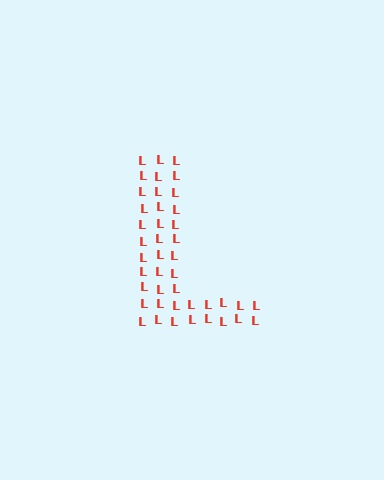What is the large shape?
The large shape is the letter L.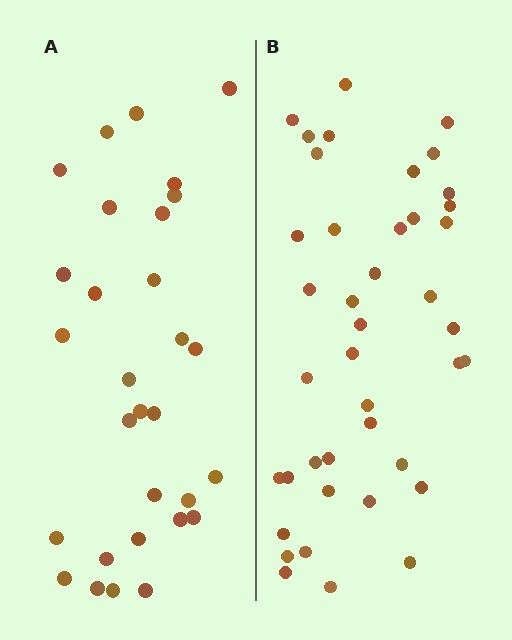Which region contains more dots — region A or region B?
Region B (the right region) has more dots.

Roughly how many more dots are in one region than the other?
Region B has roughly 12 or so more dots than region A.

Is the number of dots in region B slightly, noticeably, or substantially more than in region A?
Region B has noticeably more, but not dramatically so. The ratio is roughly 1.4 to 1.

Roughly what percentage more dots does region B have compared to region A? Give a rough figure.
About 35% more.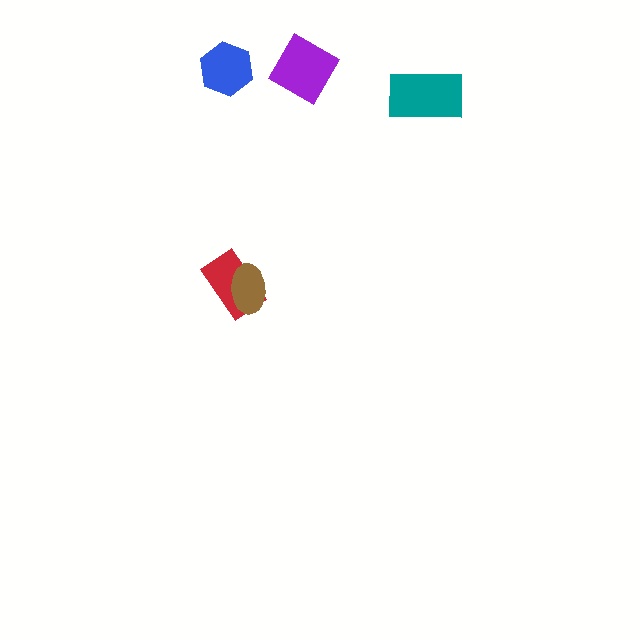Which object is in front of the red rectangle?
The brown ellipse is in front of the red rectangle.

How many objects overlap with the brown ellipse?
1 object overlaps with the brown ellipse.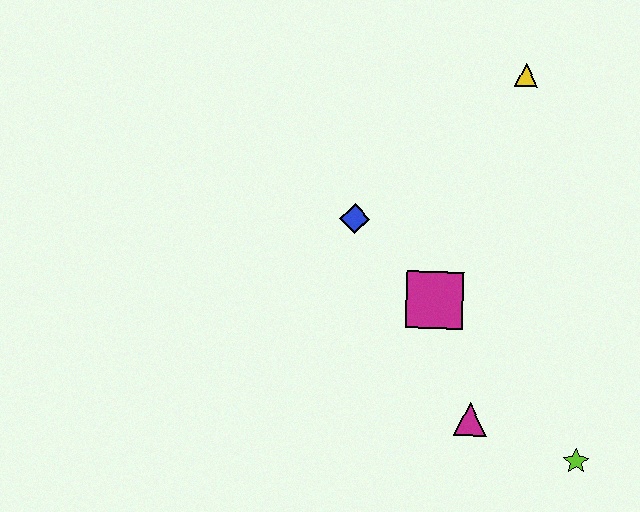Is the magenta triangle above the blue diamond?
No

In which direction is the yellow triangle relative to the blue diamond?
The yellow triangle is to the right of the blue diamond.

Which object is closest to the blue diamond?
The magenta square is closest to the blue diamond.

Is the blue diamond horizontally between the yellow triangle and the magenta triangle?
No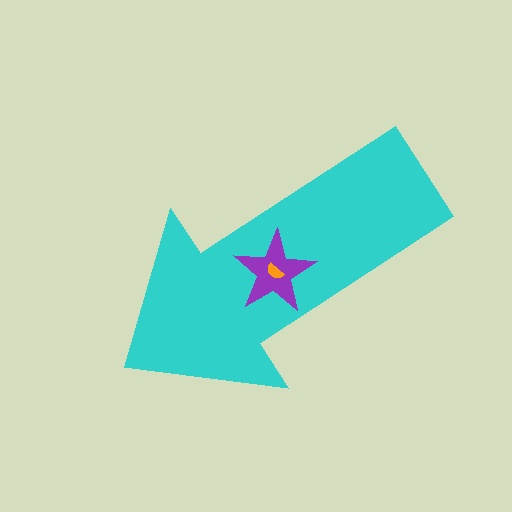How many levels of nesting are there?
3.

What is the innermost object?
The orange semicircle.